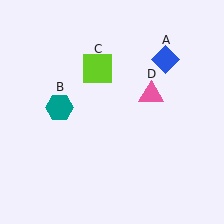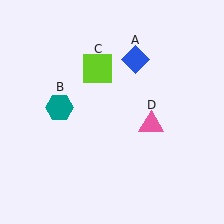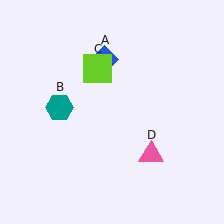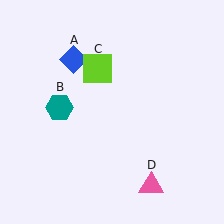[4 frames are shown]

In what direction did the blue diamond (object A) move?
The blue diamond (object A) moved left.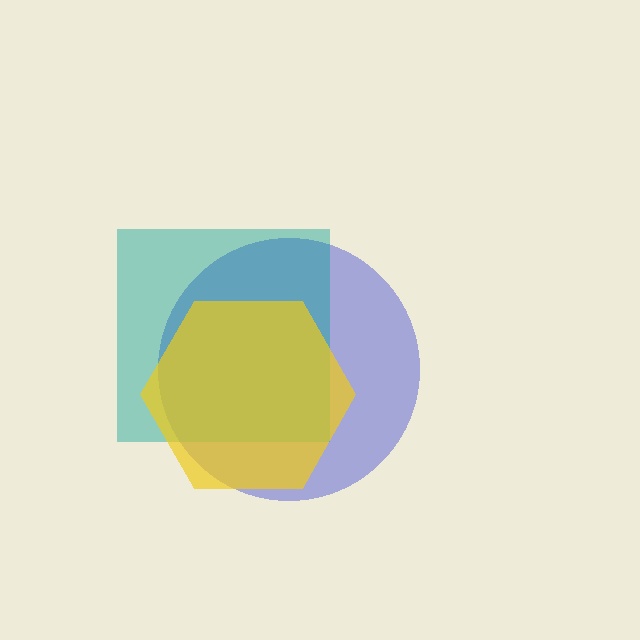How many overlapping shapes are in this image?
There are 3 overlapping shapes in the image.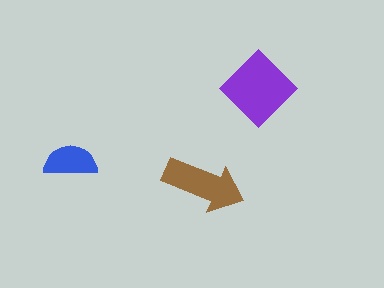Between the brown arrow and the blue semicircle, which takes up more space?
The brown arrow.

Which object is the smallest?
The blue semicircle.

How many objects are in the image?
There are 3 objects in the image.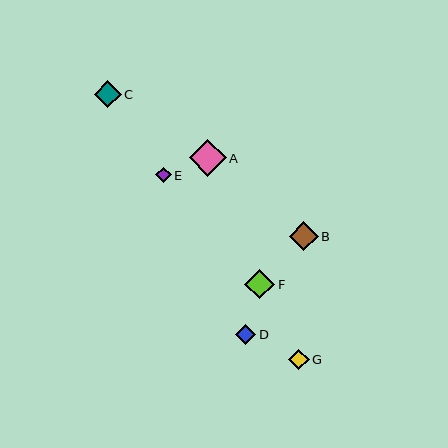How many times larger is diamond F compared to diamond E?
Diamond F is approximately 1.9 times the size of diamond E.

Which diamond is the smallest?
Diamond E is the smallest with a size of approximately 15 pixels.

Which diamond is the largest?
Diamond A is the largest with a size of approximately 37 pixels.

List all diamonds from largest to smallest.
From largest to smallest: A, F, B, C, G, D, E.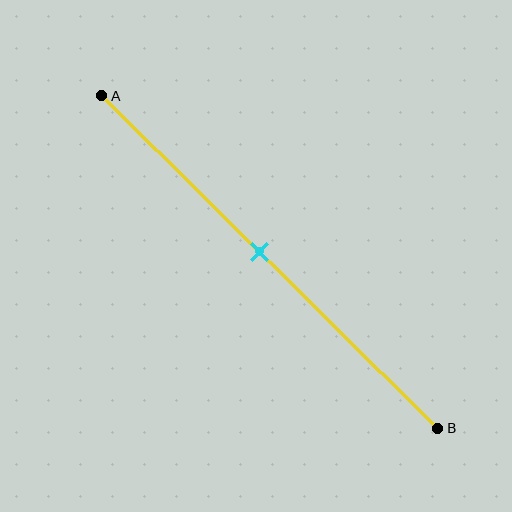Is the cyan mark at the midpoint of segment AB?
No, the mark is at about 45% from A, not at the 50% midpoint.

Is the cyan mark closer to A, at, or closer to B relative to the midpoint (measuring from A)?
The cyan mark is closer to point A than the midpoint of segment AB.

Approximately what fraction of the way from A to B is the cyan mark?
The cyan mark is approximately 45% of the way from A to B.